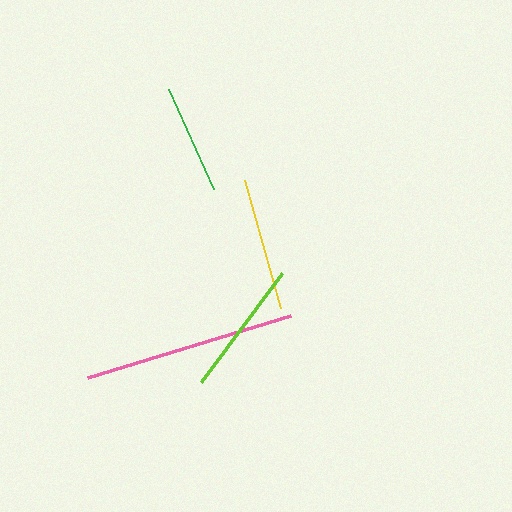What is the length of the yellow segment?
The yellow segment is approximately 133 pixels long.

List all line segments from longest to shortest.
From longest to shortest: pink, lime, yellow, green.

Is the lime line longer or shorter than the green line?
The lime line is longer than the green line.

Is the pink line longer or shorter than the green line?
The pink line is longer than the green line.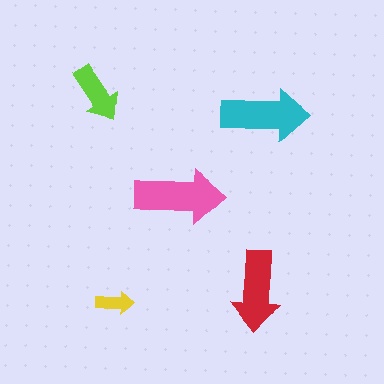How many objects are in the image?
There are 5 objects in the image.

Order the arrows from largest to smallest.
the pink one, the cyan one, the red one, the lime one, the yellow one.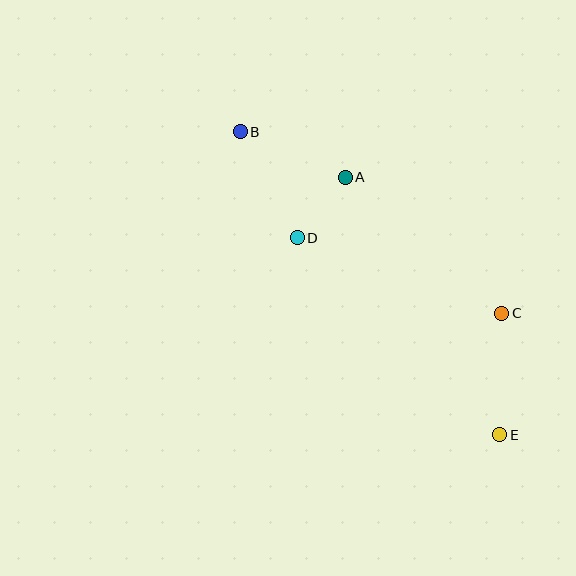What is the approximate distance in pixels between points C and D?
The distance between C and D is approximately 218 pixels.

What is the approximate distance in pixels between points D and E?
The distance between D and E is approximately 283 pixels.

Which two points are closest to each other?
Points A and D are closest to each other.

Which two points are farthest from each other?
Points B and E are farthest from each other.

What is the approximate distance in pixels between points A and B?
The distance between A and B is approximately 114 pixels.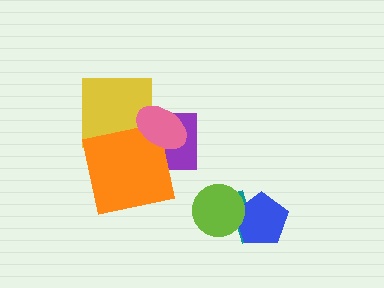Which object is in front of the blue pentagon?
The lime circle is in front of the blue pentagon.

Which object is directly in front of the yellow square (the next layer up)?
The orange square is directly in front of the yellow square.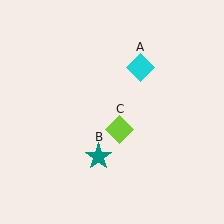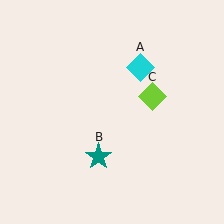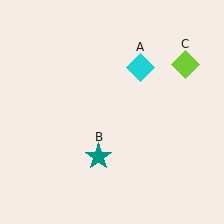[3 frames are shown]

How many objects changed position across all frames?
1 object changed position: lime diamond (object C).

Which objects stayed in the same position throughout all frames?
Cyan diamond (object A) and teal star (object B) remained stationary.